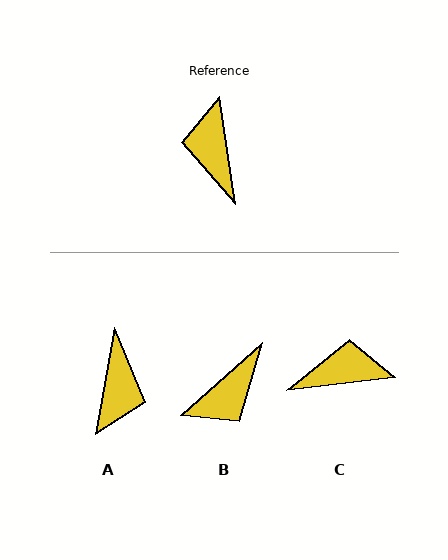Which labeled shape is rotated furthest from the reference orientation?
A, about 161 degrees away.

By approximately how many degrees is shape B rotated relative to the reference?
Approximately 123 degrees counter-clockwise.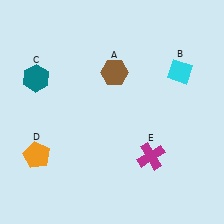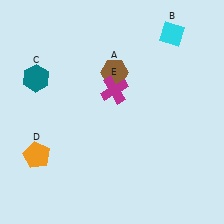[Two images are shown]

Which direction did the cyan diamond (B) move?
The cyan diamond (B) moved up.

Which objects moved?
The objects that moved are: the cyan diamond (B), the magenta cross (E).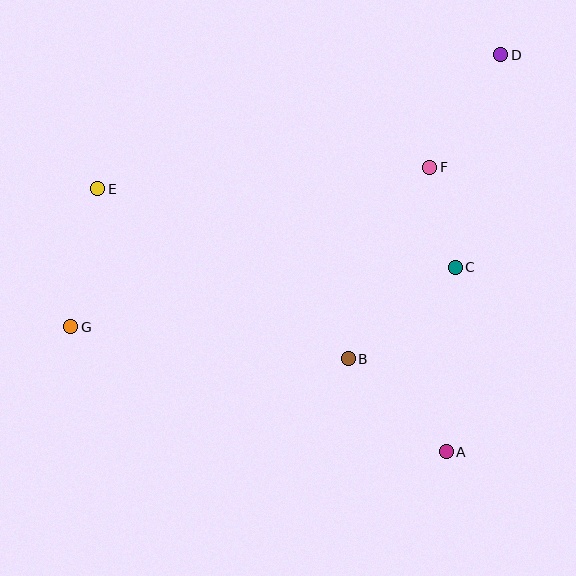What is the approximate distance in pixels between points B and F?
The distance between B and F is approximately 208 pixels.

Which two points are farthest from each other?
Points D and G are farthest from each other.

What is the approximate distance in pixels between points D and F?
The distance between D and F is approximately 133 pixels.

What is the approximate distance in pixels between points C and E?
The distance between C and E is approximately 366 pixels.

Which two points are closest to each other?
Points C and F are closest to each other.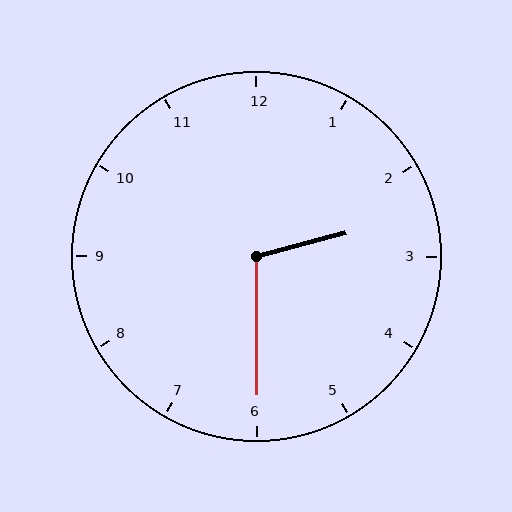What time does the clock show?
2:30.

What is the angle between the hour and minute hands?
Approximately 105 degrees.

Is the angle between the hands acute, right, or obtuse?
It is obtuse.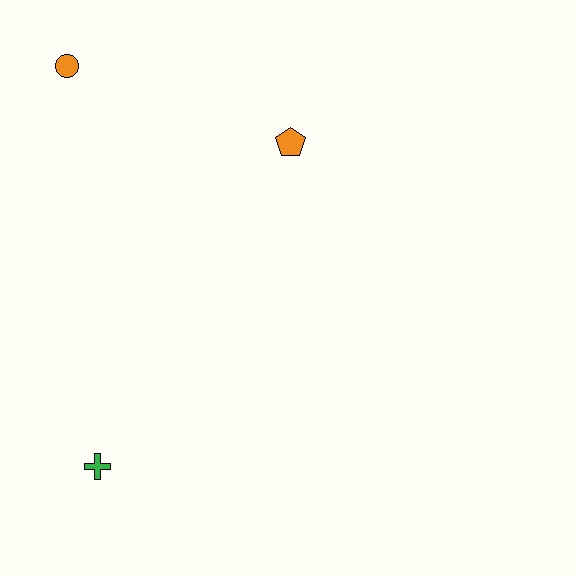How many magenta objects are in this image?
There are no magenta objects.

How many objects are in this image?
There are 3 objects.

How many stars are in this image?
There are no stars.